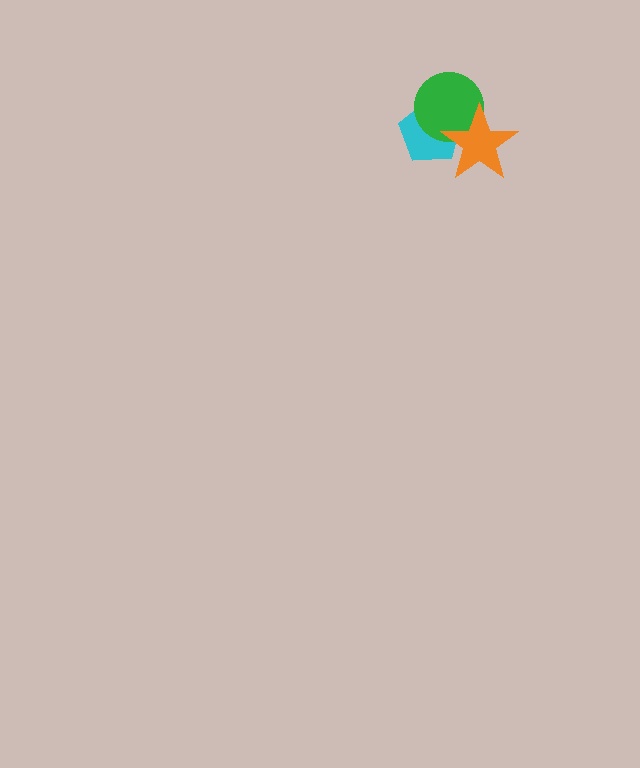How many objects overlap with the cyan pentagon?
2 objects overlap with the cyan pentagon.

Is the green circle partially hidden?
Yes, it is partially covered by another shape.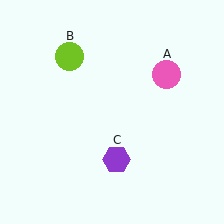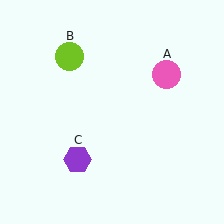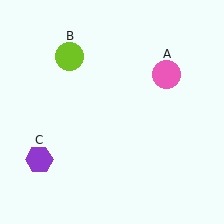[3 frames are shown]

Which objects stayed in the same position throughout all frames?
Pink circle (object A) and lime circle (object B) remained stationary.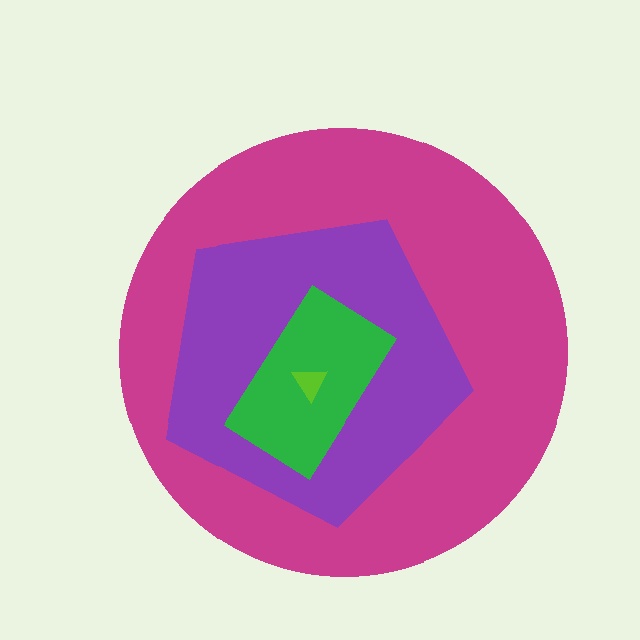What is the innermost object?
The lime triangle.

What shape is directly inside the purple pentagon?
The green rectangle.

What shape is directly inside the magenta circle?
The purple pentagon.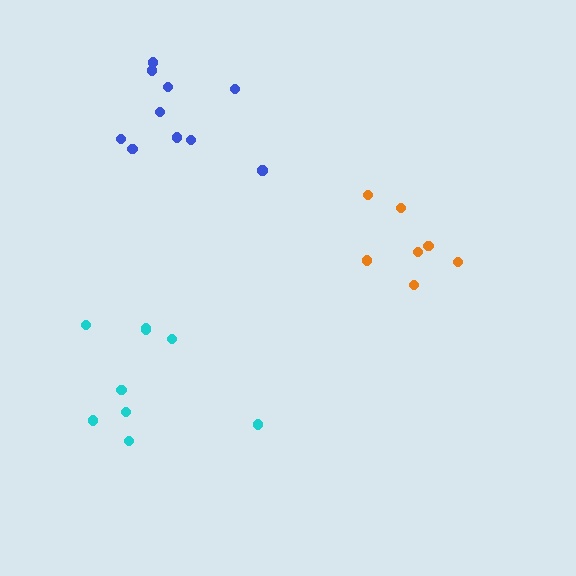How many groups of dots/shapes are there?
There are 3 groups.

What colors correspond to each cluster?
The clusters are colored: orange, cyan, blue.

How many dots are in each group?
Group 1: 7 dots, Group 2: 9 dots, Group 3: 10 dots (26 total).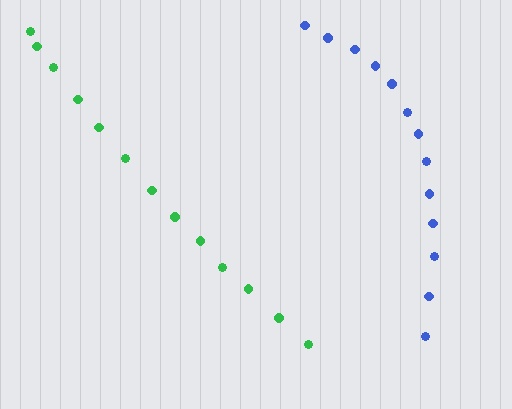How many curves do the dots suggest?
There are 2 distinct paths.